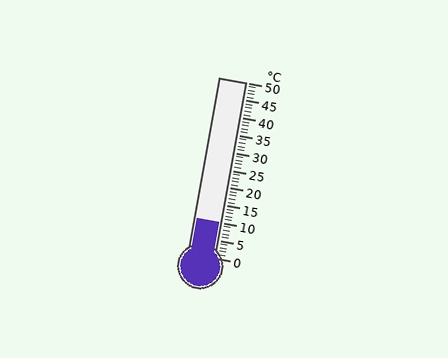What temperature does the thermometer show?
The thermometer shows approximately 10°C.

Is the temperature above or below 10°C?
The temperature is at 10°C.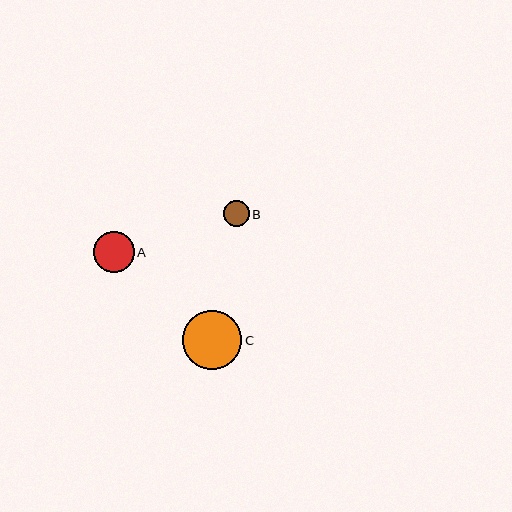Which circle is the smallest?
Circle B is the smallest with a size of approximately 26 pixels.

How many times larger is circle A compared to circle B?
Circle A is approximately 1.6 times the size of circle B.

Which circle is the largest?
Circle C is the largest with a size of approximately 60 pixels.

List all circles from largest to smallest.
From largest to smallest: C, A, B.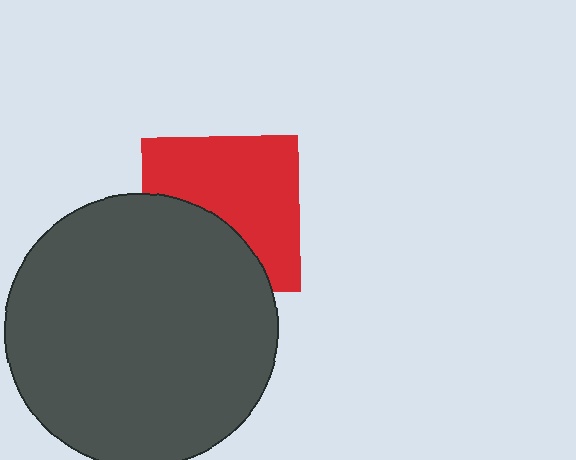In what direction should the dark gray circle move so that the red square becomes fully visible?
The dark gray circle should move down. That is the shortest direction to clear the overlap and leave the red square fully visible.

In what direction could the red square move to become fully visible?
The red square could move up. That would shift it out from behind the dark gray circle entirely.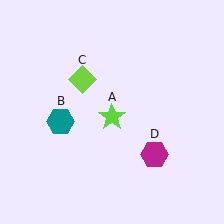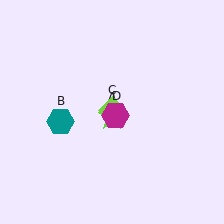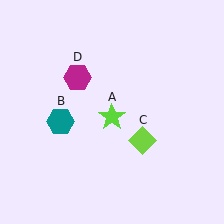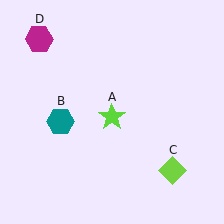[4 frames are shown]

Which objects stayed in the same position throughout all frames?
Lime star (object A) and teal hexagon (object B) remained stationary.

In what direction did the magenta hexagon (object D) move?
The magenta hexagon (object D) moved up and to the left.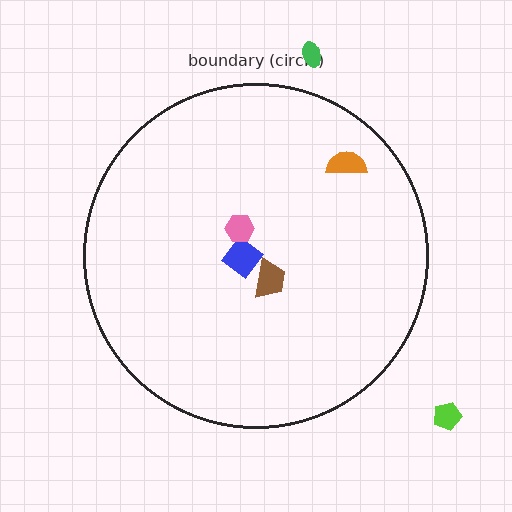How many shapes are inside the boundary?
4 inside, 2 outside.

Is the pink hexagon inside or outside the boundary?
Inside.